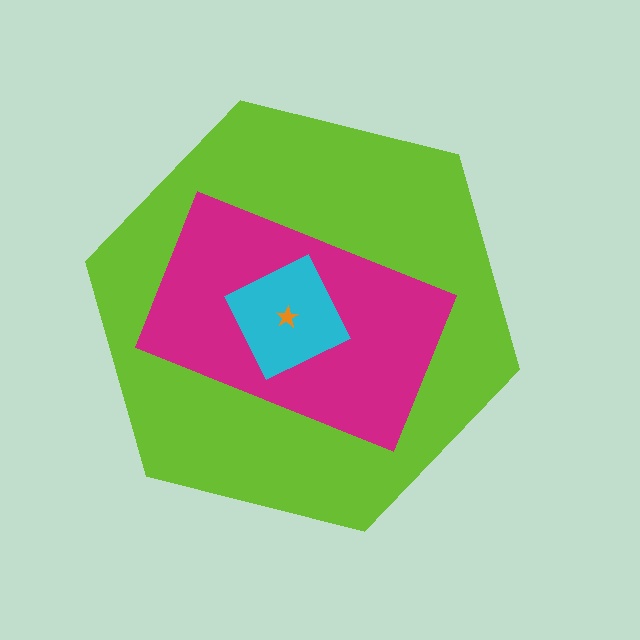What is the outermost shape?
The lime hexagon.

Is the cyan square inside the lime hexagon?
Yes.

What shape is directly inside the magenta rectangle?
The cyan square.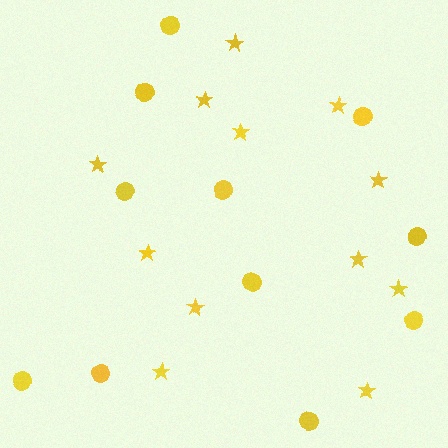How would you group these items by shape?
There are 2 groups: one group of circles (11) and one group of stars (12).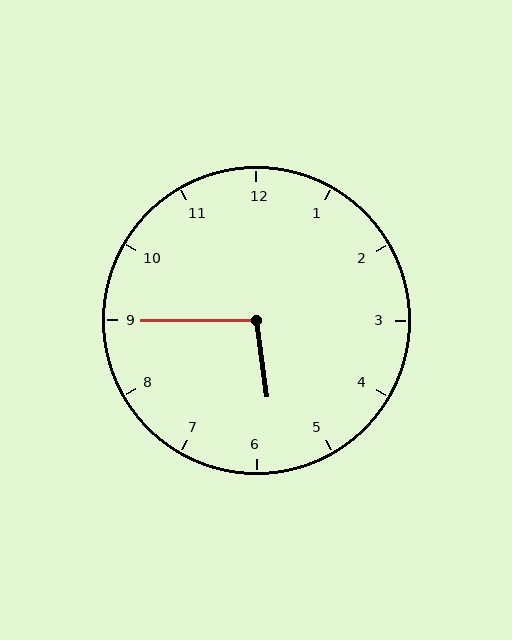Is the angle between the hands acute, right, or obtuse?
It is obtuse.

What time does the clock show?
5:45.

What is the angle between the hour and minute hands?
Approximately 98 degrees.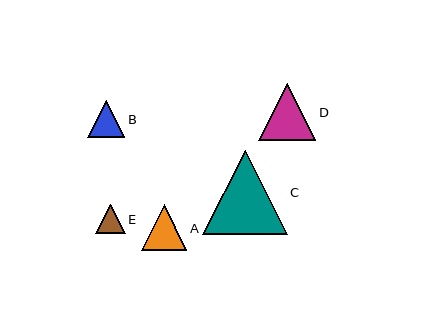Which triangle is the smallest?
Triangle E is the smallest with a size of approximately 30 pixels.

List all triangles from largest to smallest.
From largest to smallest: C, D, A, B, E.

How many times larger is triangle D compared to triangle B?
Triangle D is approximately 1.6 times the size of triangle B.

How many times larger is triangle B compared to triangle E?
Triangle B is approximately 1.2 times the size of triangle E.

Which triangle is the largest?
Triangle C is the largest with a size of approximately 84 pixels.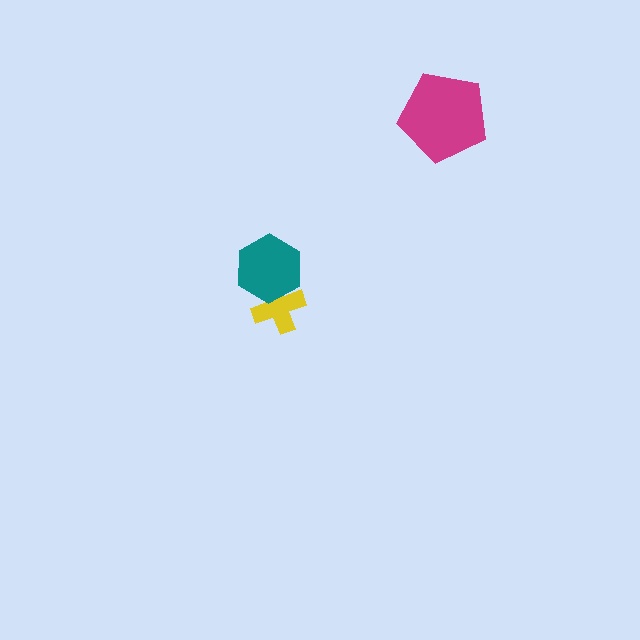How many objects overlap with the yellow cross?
1 object overlaps with the yellow cross.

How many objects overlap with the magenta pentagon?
0 objects overlap with the magenta pentagon.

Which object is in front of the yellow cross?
The teal hexagon is in front of the yellow cross.